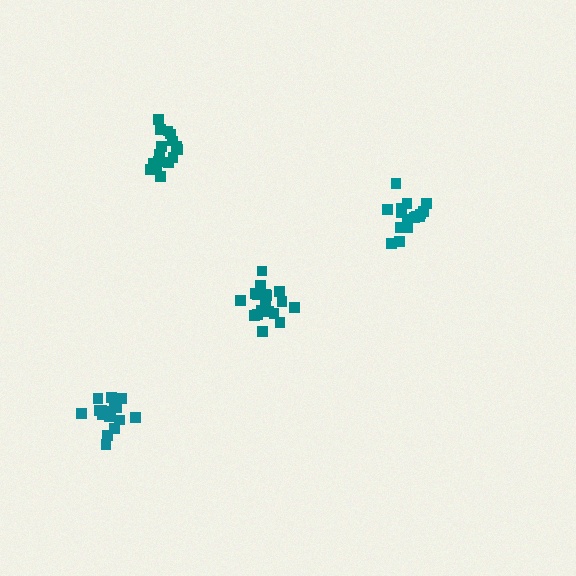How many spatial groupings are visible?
There are 4 spatial groupings.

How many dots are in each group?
Group 1: 16 dots, Group 2: 17 dots, Group 3: 18 dots, Group 4: 16 dots (67 total).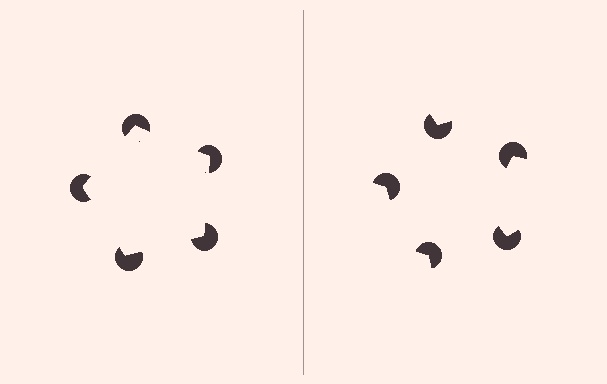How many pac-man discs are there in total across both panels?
10 — 5 on each side.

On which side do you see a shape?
An illusory pentagon appears on the left side. On the right side the wedge cuts are rotated, so no coherent shape forms.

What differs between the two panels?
The pac-man discs are positioned identically on both sides; only the wedge orientations differ. On the left they align to a pentagon; on the right they are misaligned.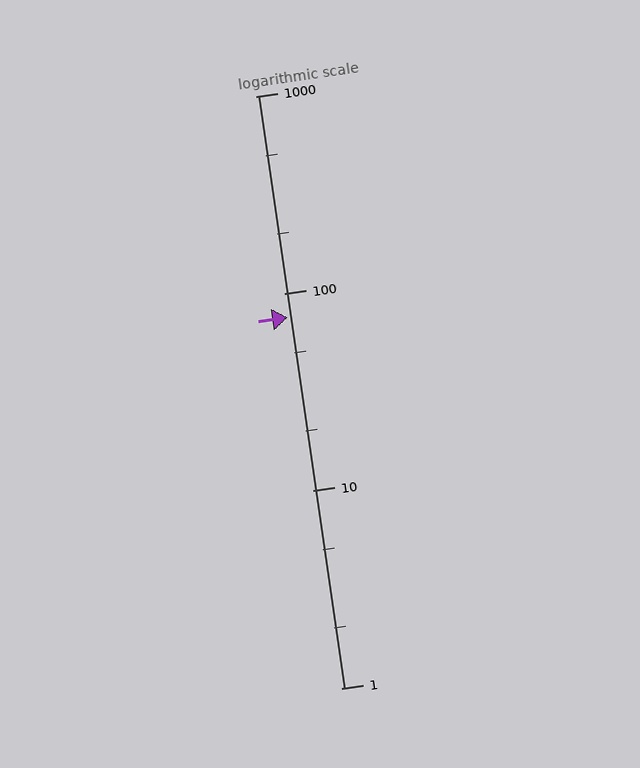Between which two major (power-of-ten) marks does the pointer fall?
The pointer is between 10 and 100.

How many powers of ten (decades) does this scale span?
The scale spans 3 decades, from 1 to 1000.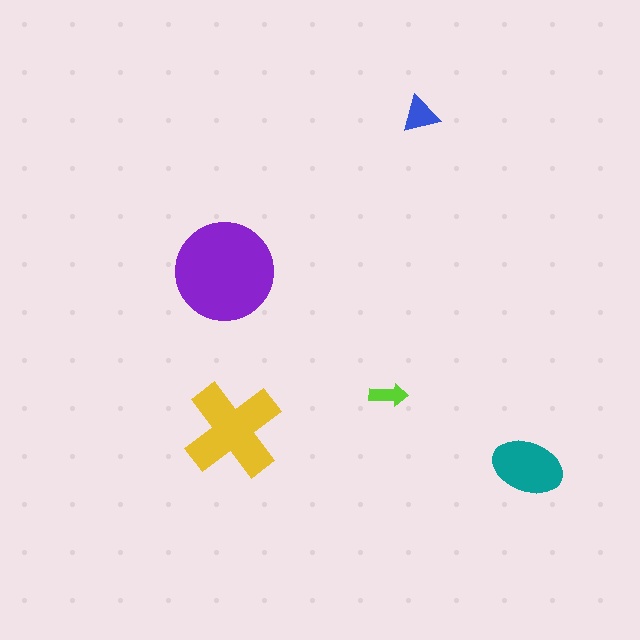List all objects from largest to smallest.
The purple circle, the yellow cross, the teal ellipse, the blue triangle, the lime arrow.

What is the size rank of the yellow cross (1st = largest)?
2nd.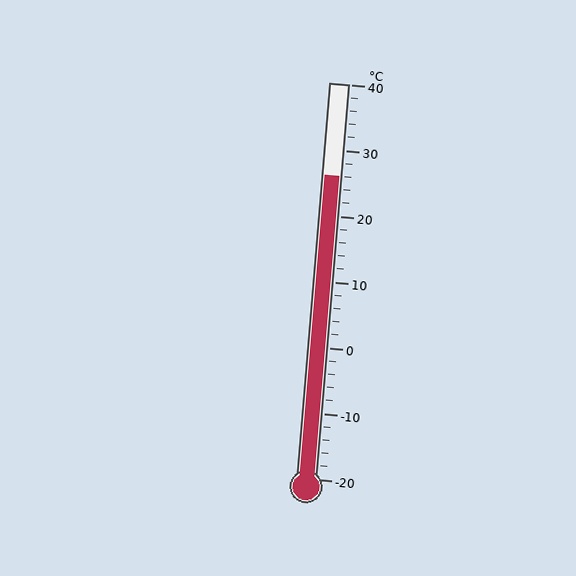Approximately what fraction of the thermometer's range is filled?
The thermometer is filled to approximately 75% of its range.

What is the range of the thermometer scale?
The thermometer scale ranges from -20°C to 40°C.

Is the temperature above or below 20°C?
The temperature is above 20°C.